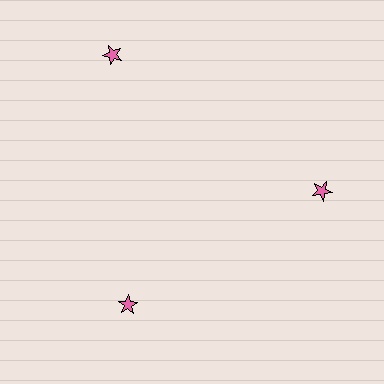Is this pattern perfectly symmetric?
No. The 3 pink stars are arranged in a ring, but one element near the 11 o'clock position is pushed outward from the center, breaking the 3-fold rotational symmetry.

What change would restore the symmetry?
The symmetry would be restored by moving it inward, back onto the ring so that all 3 stars sit at equal angles and equal distance from the center.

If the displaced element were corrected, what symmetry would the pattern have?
It would have 3-fold rotational symmetry — the pattern would map onto itself every 120 degrees.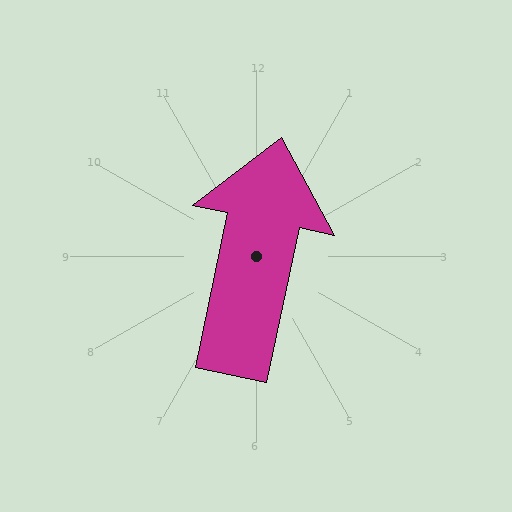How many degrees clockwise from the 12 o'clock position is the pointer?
Approximately 12 degrees.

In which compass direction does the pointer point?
North.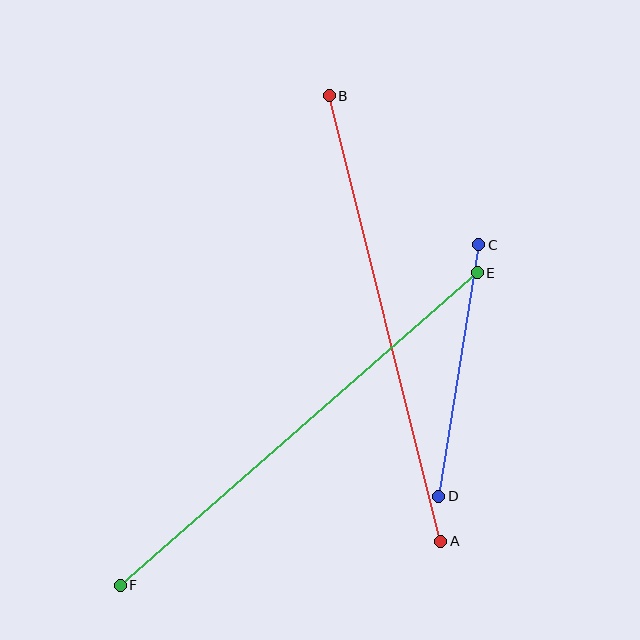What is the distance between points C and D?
The distance is approximately 255 pixels.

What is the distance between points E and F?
The distance is approximately 474 pixels.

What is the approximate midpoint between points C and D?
The midpoint is at approximately (459, 371) pixels.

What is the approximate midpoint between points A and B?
The midpoint is at approximately (385, 318) pixels.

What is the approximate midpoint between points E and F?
The midpoint is at approximately (299, 429) pixels.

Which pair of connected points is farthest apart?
Points E and F are farthest apart.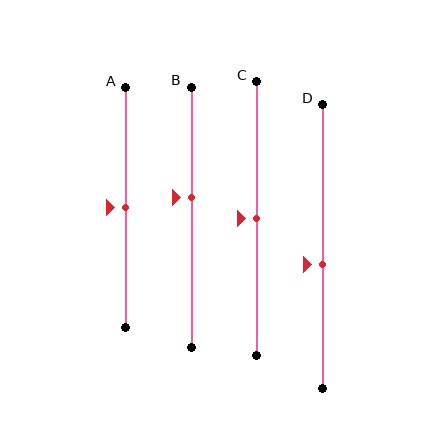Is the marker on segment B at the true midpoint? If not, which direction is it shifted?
No, the marker on segment B is shifted upward by about 7% of the segment length.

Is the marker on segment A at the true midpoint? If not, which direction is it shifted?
Yes, the marker on segment A is at the true midpoint.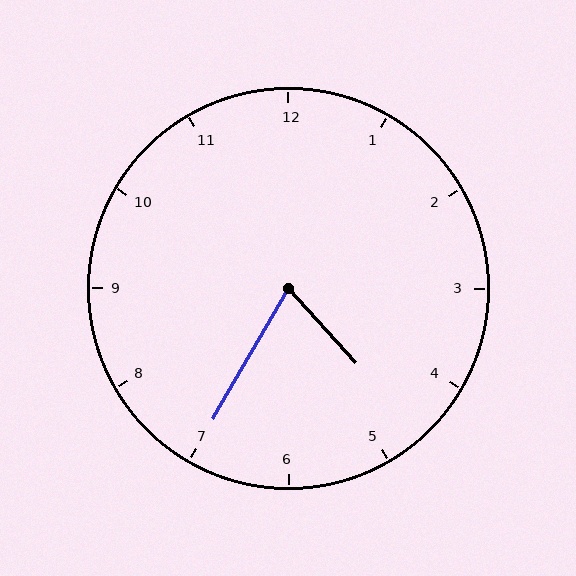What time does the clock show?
4:35.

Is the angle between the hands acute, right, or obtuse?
It is acute.